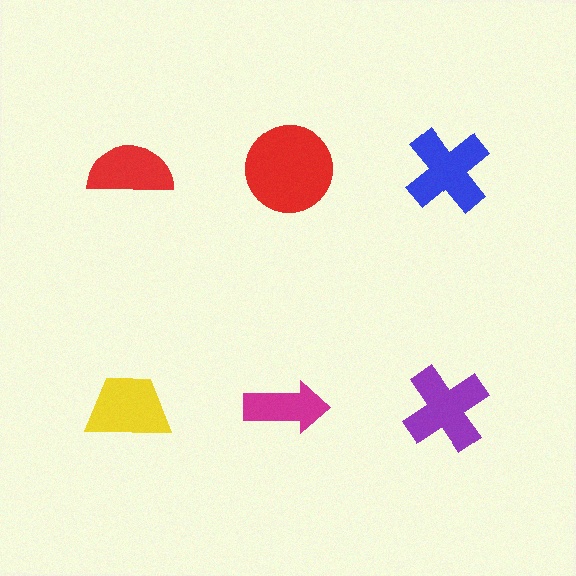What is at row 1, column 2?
A red circle.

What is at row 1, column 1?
A red semicircle.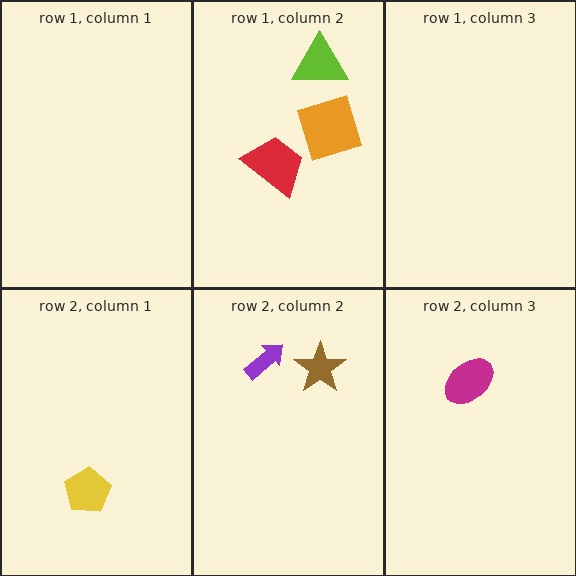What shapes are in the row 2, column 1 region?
The yellow pentagon.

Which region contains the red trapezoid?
The row 1, column 2 region.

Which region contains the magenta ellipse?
The row 2, column 3 region.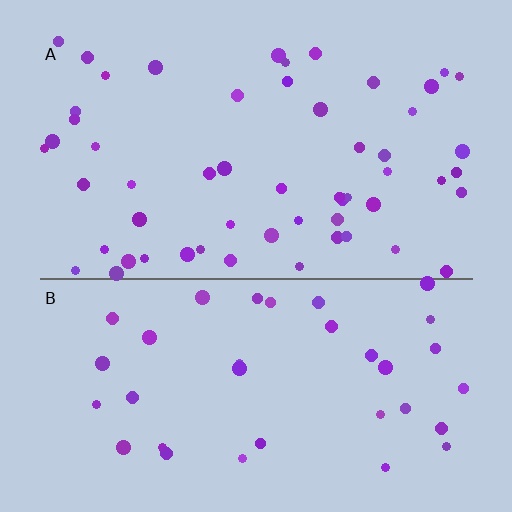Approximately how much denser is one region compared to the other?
Approximately 1.6× — region A over region B.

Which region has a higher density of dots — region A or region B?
A (the top).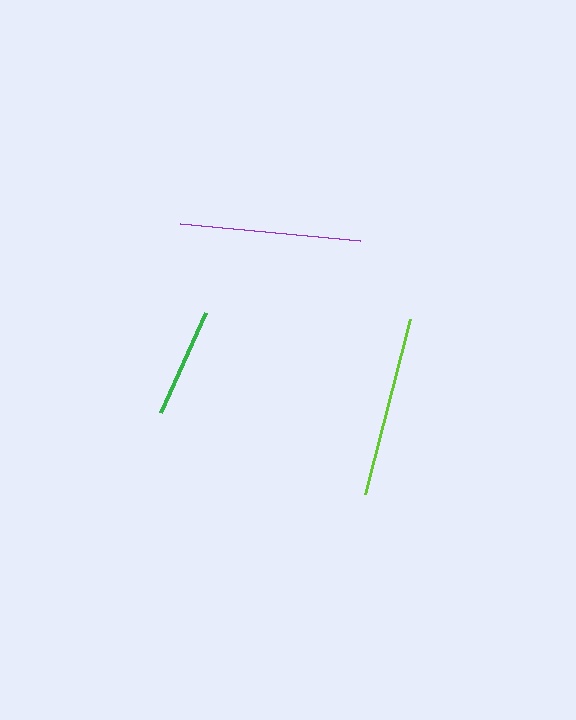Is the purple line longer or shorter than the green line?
The purple line is longer than the green line.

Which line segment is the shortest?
The green line is the shortest at approximately 110 pixels.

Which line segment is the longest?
The lime line is the longest at approximately 181 pixels.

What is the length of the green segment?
The green segment is approximately 110 pixels long.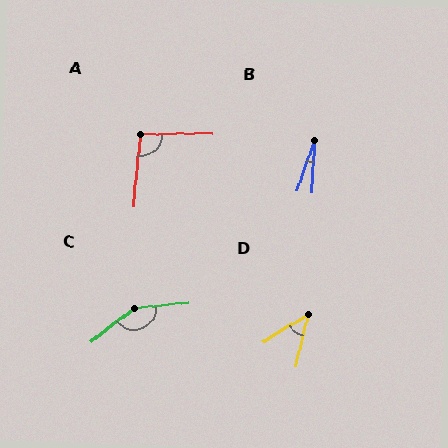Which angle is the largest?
C, at approximately 148 degrees.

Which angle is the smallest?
B, at approximately 16 degrees.